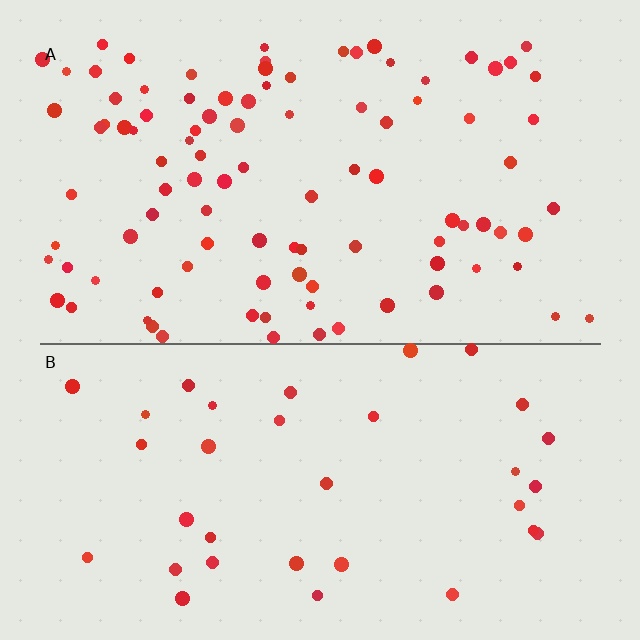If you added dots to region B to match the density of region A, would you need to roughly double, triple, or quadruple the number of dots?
Approximately triple.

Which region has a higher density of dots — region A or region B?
A (the top).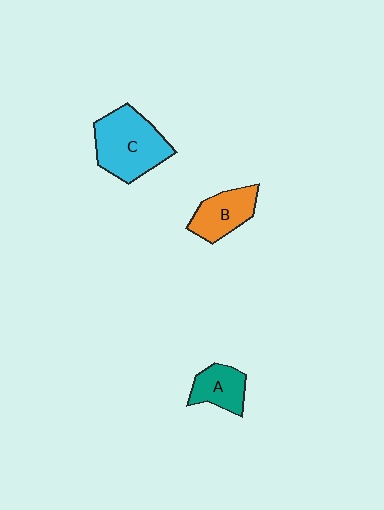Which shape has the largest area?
Shape C (cyan).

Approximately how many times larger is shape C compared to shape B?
Approximately 1.6 times.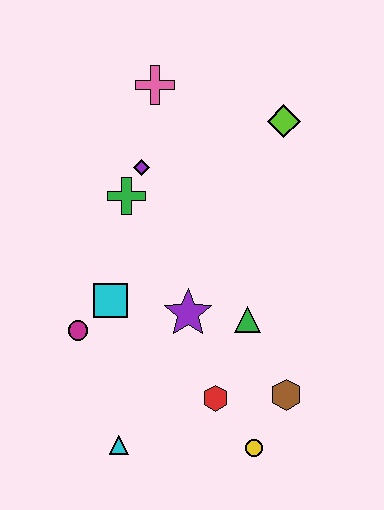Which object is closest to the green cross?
The purple diamond is closest to the green cross.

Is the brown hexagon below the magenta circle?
Yes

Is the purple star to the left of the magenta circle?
No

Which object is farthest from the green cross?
The yellow circle is farthest from the green cross.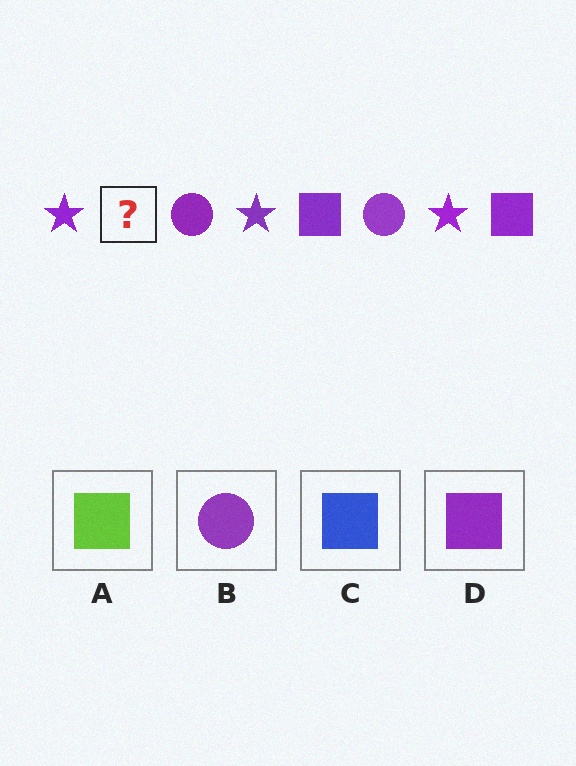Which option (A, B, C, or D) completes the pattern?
D.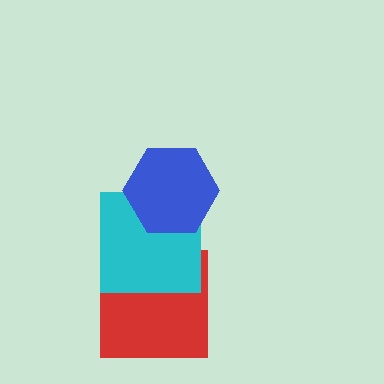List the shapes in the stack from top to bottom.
From top to bottom: the blue hexagon, the cyan square, the red square.